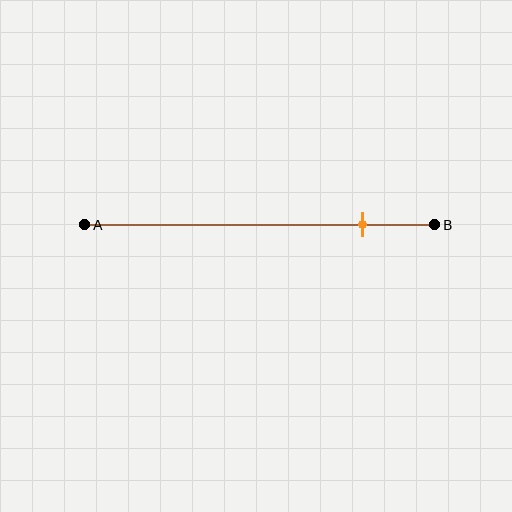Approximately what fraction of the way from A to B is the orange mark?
The orange mark is approximately 80% of the way from A to B.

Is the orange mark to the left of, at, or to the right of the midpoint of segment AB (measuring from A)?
The orange mark is to the right of the midpoint of segment AB.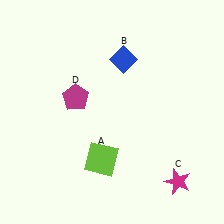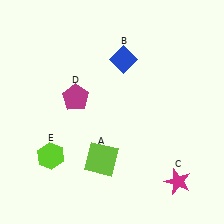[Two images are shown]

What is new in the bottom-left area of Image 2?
A lime hexagon (E) was added in the bottom-left area of Image 2.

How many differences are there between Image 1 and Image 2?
There is 1 difference between the two images.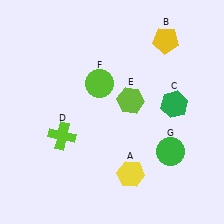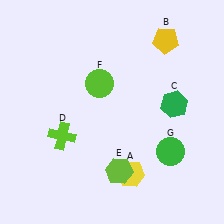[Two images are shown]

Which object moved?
The lime hexagon (E) moved down.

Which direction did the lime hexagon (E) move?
The lime hexagon (E) moved down.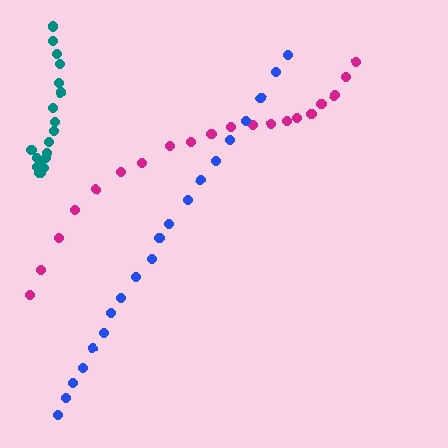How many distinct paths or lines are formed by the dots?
There are 3 distinct paths.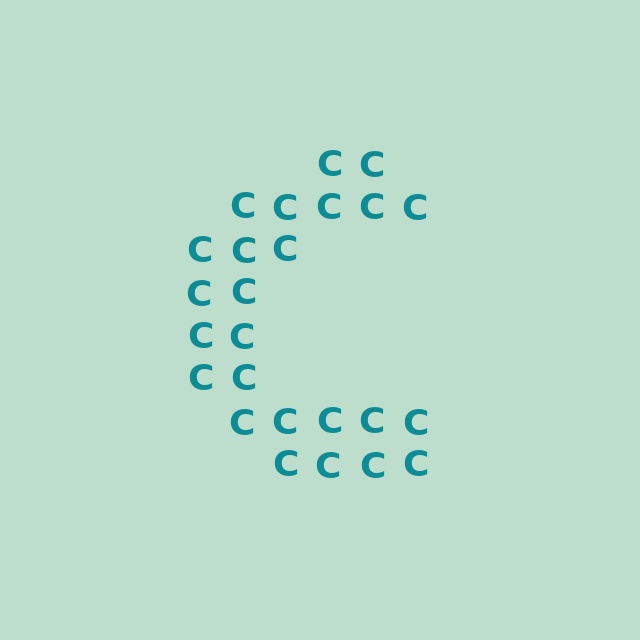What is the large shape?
The large shape is the letter C.